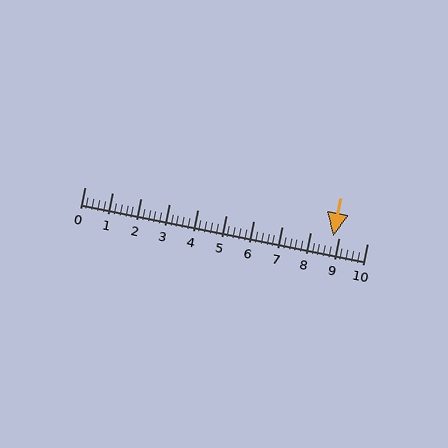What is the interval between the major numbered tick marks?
The major tick marks are spaced 1 units apart.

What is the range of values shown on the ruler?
The ruler shows values from 0 to 10.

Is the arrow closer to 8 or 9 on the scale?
The arrow is closer to 9.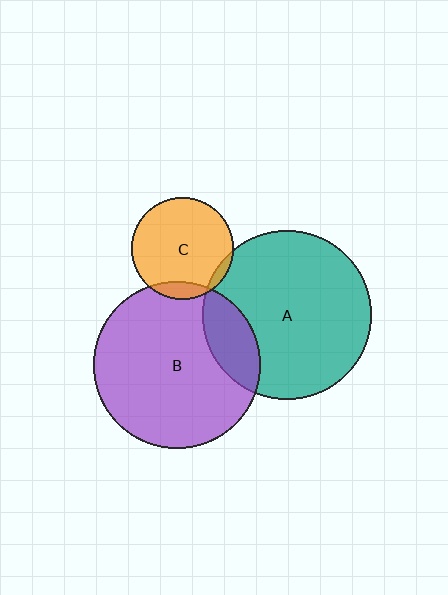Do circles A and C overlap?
Yes.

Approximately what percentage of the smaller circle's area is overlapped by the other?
Approximately 5%.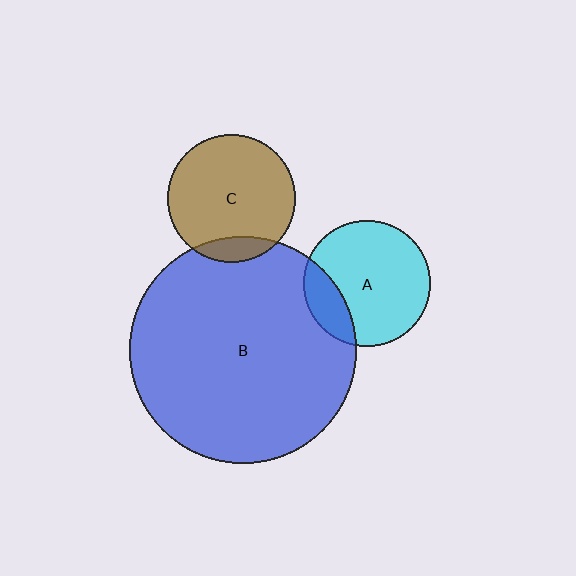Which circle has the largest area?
Circle B (blue).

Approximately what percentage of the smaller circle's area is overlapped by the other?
Approximately 20%.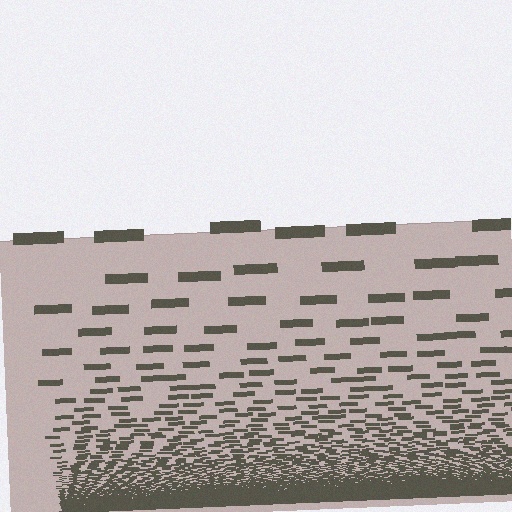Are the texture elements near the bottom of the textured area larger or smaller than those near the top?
Smaller. The gradient is inverted — elements near the bottom are smaller and denser.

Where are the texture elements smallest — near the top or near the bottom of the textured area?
Near the bottom.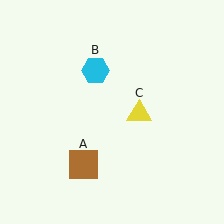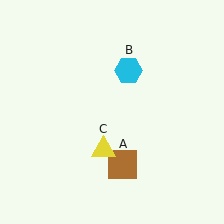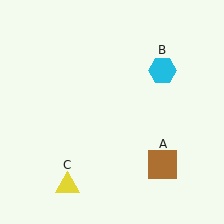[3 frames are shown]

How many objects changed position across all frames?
3 objects changed position: brown square (object A), cyan hexagon (object B), yellow triangle (object C).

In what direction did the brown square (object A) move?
The brown square (object A) moved right.